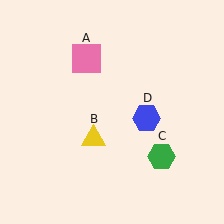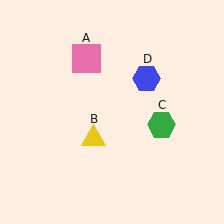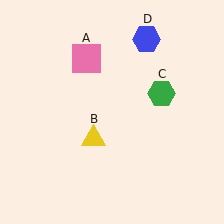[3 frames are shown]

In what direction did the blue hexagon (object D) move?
The blue hexagon (object D) moved up.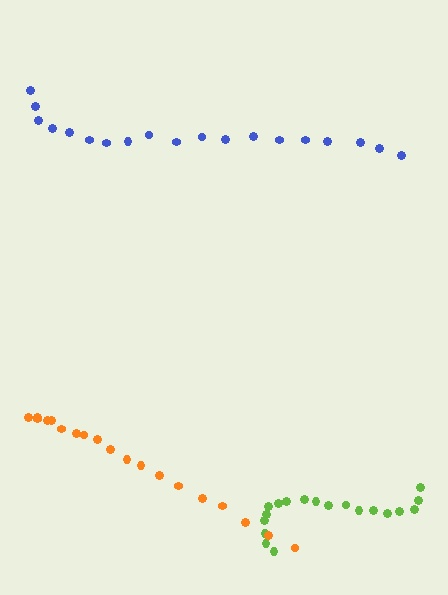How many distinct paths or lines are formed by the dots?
There are 3 distinct paths.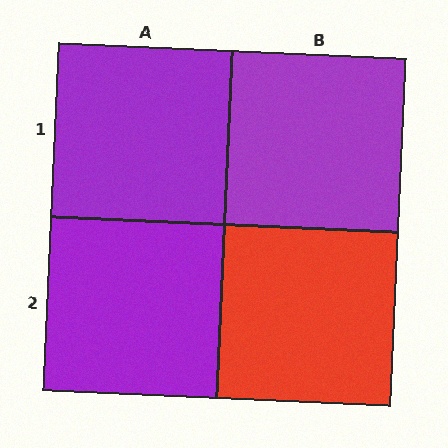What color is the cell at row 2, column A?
Purple.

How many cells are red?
1 cell is red.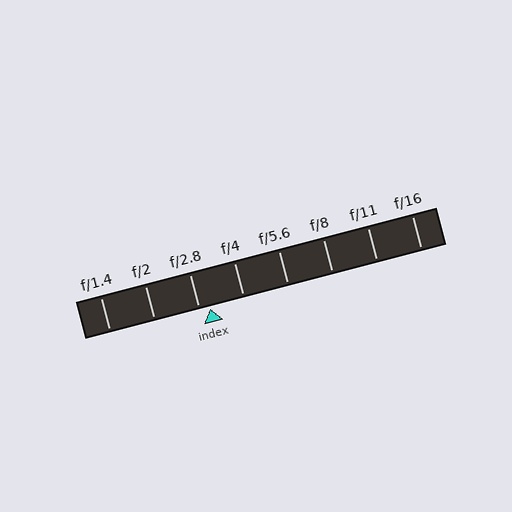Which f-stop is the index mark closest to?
The index mark is closest to f/2.8.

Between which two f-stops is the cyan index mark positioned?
The index mark is between f/2.8 and f/4.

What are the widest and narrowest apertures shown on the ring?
The widest aperture shown is f/1.4 and the narrowest is f/16.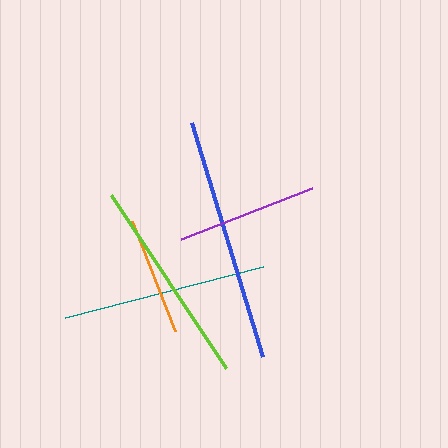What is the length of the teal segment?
The teal segment is approximately 204 pixels long.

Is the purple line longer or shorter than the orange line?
The purple line is longer than the orange line.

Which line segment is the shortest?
The orange line is the shortest at approximately 118 pixels.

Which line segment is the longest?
The blue line is the longest at approximately 244 pixels.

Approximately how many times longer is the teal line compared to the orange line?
The teal line is approximately 1.7 times the length of the orange line.